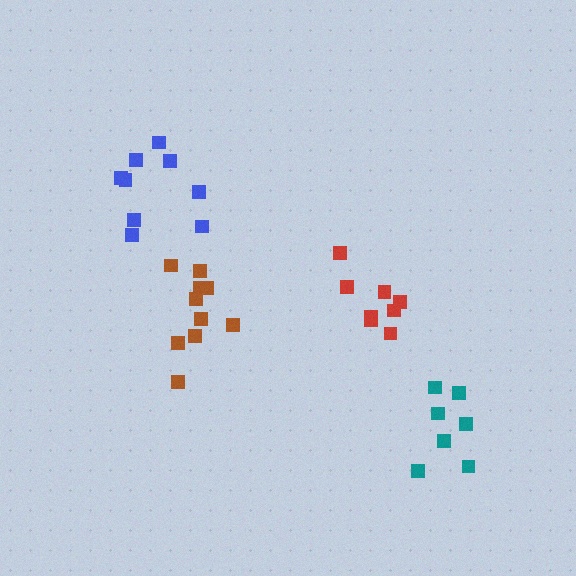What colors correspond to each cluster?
The clusters are colored: brown, blue, teal, red.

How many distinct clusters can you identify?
There are 4 distinct clusters.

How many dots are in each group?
Group 1: 10 dots, Group 2: 9 dots, Group 3: 7 dots, Group 4: 8 dots (34 total).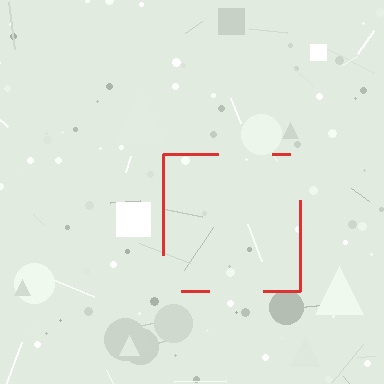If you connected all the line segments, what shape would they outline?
They would outline a square.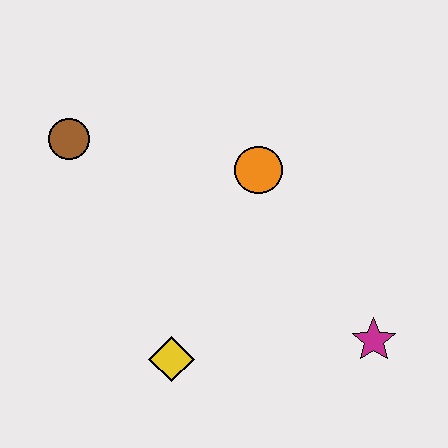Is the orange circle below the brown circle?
Yes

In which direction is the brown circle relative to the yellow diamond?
The brown circle is above the yellow diamond.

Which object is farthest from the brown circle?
The magenta star is farthest from the brown circle.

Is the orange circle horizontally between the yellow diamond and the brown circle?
No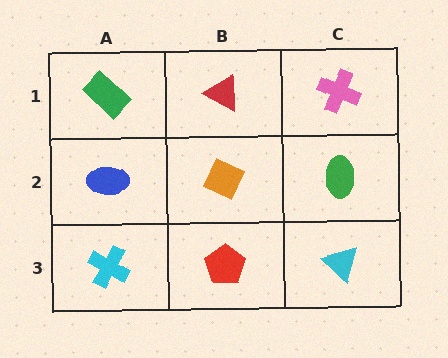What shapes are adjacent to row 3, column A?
A blue ellipse (row 2, column A), a red pentagon (row 3, column B).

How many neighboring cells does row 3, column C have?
2.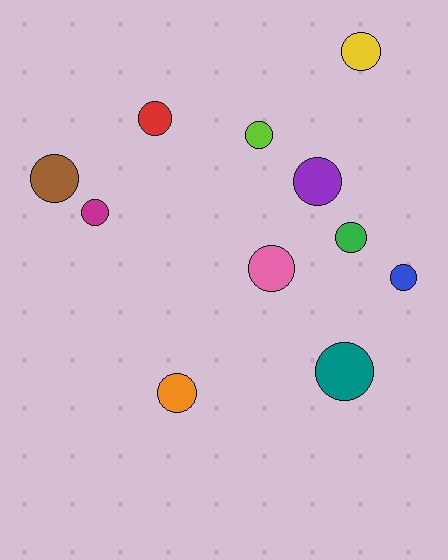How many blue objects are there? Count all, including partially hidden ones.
There is 1 blue object.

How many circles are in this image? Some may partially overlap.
There are 11 circles.